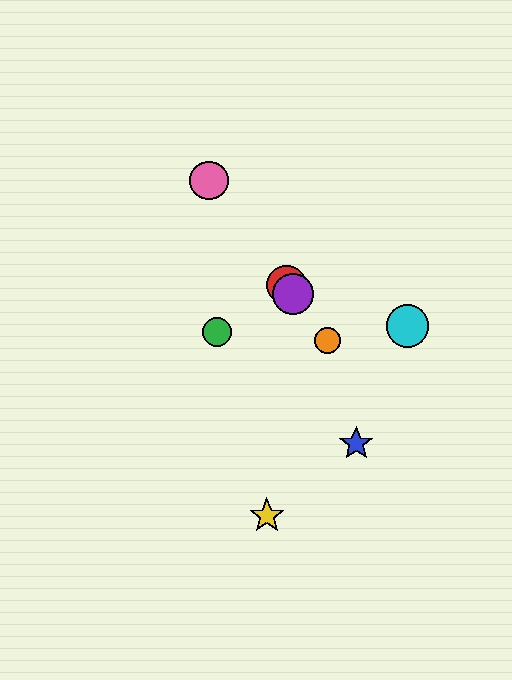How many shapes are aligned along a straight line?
4 shapes (the red circle, the purple circle, the orange circle, the pink circle) are aligned along a straight line.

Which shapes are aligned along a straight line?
The red circle, the purple circle, the orange circle, the pink circle are aligned along a straight line.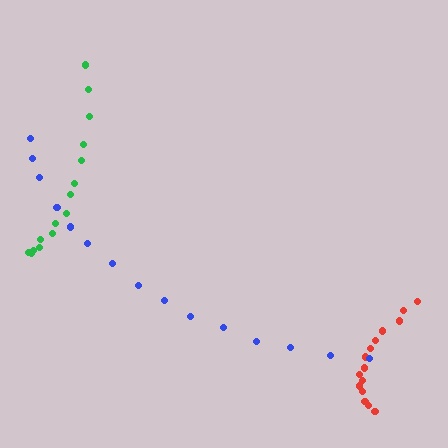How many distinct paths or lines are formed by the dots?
There are 3 distinct paths.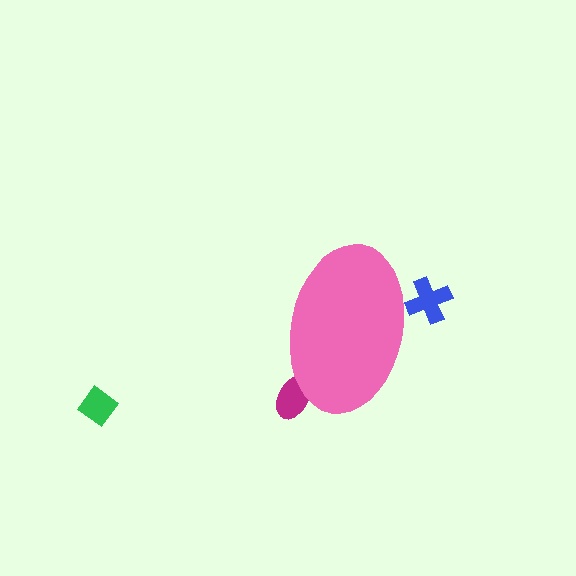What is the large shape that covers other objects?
A pink ellipse.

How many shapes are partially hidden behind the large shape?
2 shapes are partially hidden.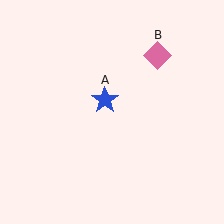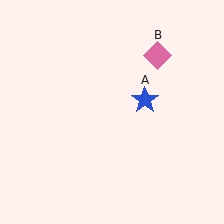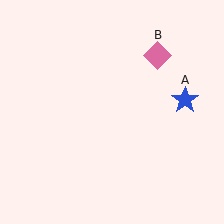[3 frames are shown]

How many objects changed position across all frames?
1 object changed position: blue star (object A).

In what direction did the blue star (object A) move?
The blue star (object A) moved right.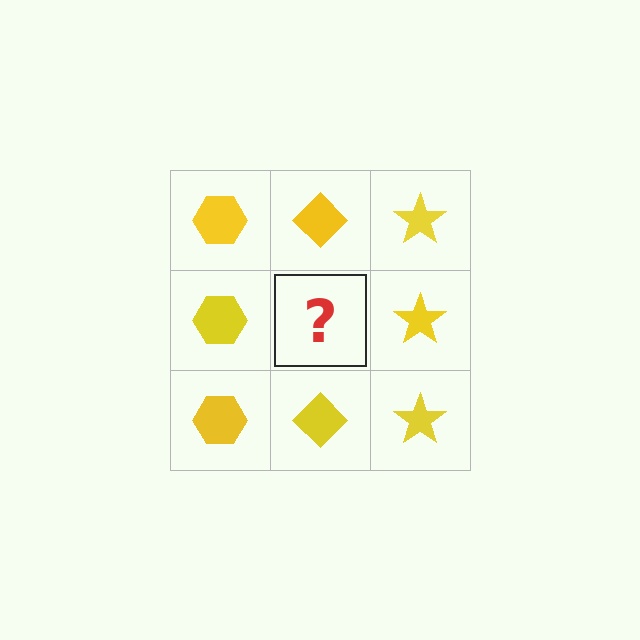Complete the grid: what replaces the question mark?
The question mark should be replaced with a yellow diamond.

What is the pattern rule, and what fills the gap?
The rule is that each column has a consistent shape. The gap should be filled with a yellow diamond.